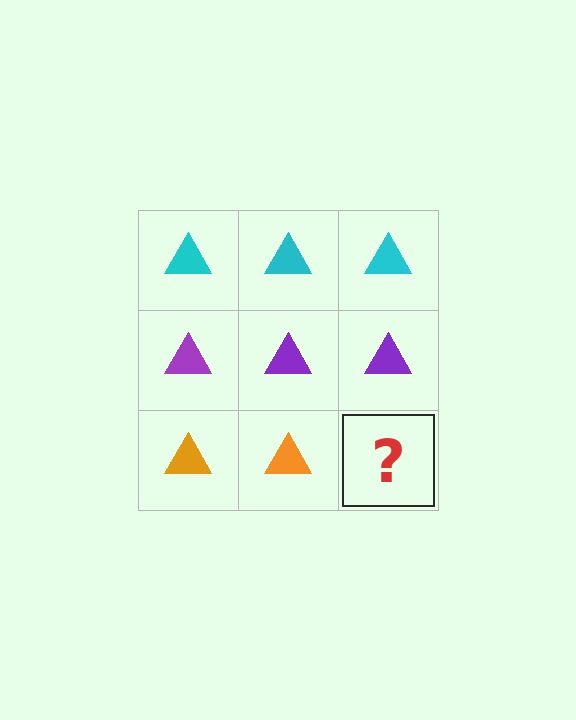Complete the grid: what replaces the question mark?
The question mark should be replaced with an orange triangle.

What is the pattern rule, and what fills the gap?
The rule is that each row has a consistent color. The gap should be filled with an orange triangle.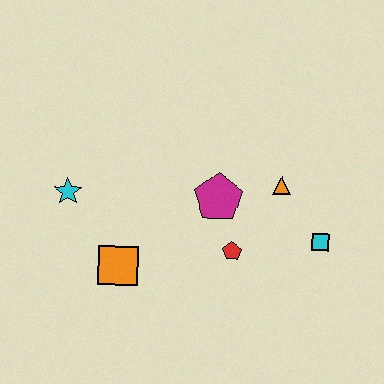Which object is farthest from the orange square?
The cyan square is farthest from the orange square.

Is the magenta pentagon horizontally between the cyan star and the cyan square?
Yes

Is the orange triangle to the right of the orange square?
Yes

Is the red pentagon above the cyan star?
No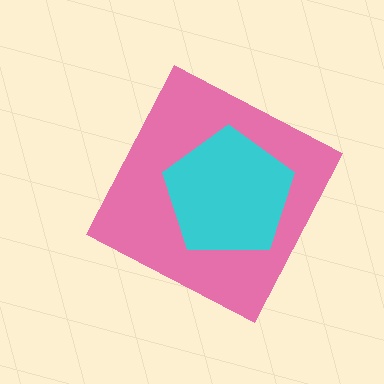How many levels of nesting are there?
2.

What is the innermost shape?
The cyan pentagon.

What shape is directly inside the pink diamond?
The cyan pentagon.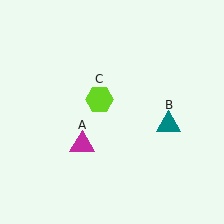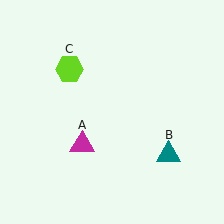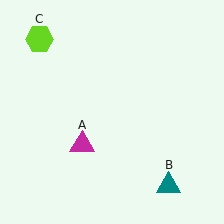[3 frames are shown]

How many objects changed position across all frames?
2 objects changed position: teal triangle (object B), lime hexagon (object C).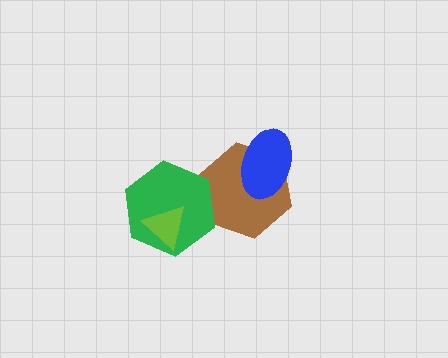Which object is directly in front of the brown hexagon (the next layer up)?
The blue ellipse is directly in front of the brown hexagon.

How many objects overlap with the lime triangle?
1 object overlaps with the lime triangle.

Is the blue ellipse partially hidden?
No, no other shape covers it.